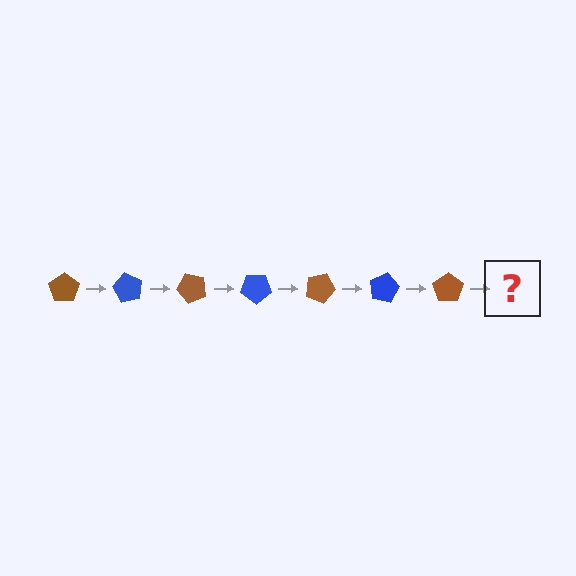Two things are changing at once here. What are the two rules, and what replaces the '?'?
The two rules are that it rotates 60 degrees each step and the color cycles through brown and blue. The '?' should be a blue pentagon, rotated 420 degrees from the start.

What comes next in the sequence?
The next element should be a blue pentagon, rotated 420 degrees from the start.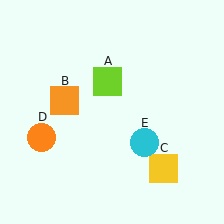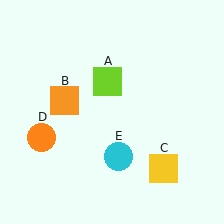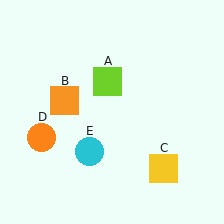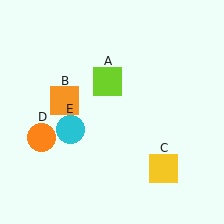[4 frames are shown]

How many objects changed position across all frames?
1 object changed position: cyan circle (object E).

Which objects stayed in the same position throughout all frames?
Lime square (object A) and orange square (object B) and yellow square (object C) and orange circle (object D) remained stationary.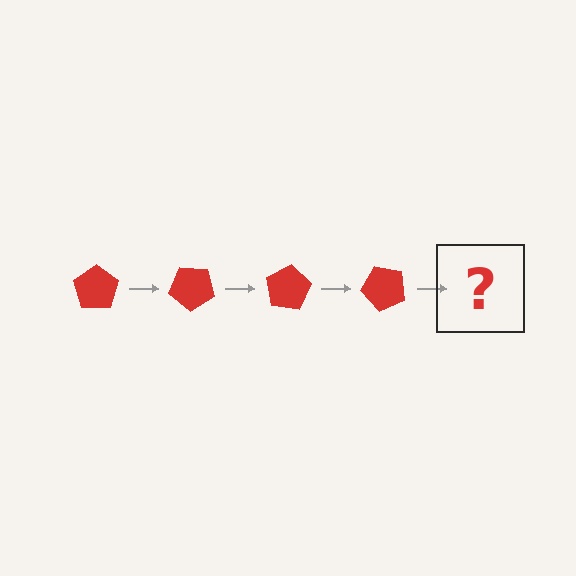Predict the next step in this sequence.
The next step is a red pentagon rotated 160 degrees.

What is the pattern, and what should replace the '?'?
The pattern is that the pentagon rotates 40 degrees each step. The '?' should be a red pentagon rotated 160 degrees.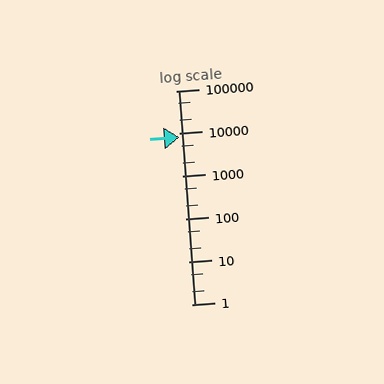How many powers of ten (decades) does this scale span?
The scale spans 5 decades, from 1 to 100000.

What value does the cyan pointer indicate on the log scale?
The pointer indicates approximately 8400.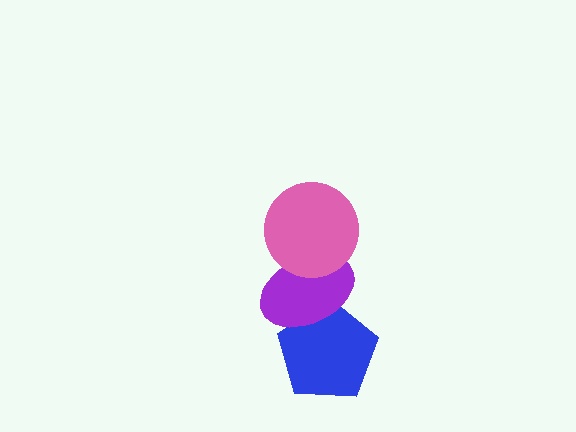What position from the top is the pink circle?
The pink circle is 1st from the top.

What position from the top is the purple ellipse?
The purple ellipse is 2nd from the top.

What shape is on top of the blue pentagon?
The purple ellipse is on top of the blue pentagon.